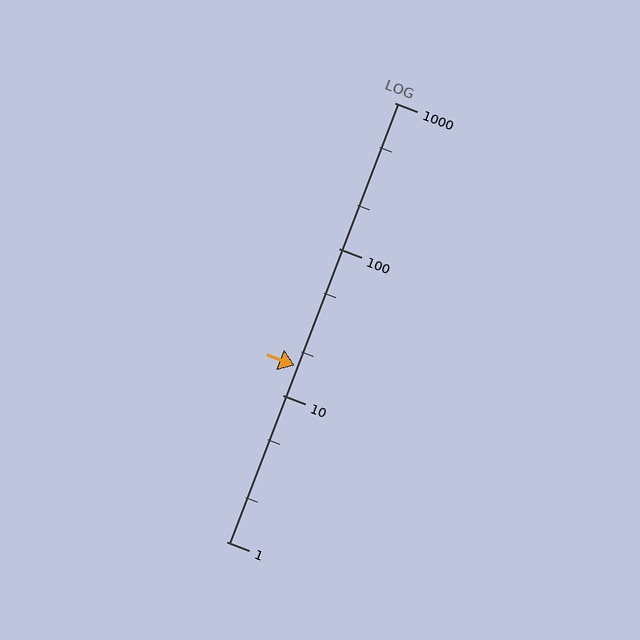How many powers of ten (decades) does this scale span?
The scale spans 3 decades, from 1 to 1000.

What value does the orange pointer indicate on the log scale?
The pointer indicates approximately 16.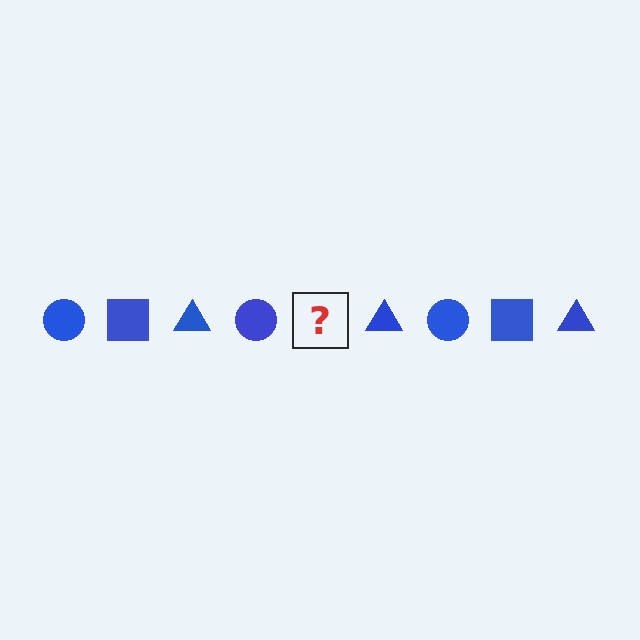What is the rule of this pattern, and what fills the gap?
The rule is that the pattern cycles through circle, square, triangle shapes in blue. The gap should be filled with a blue square.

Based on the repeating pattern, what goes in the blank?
The blank should be a blue square.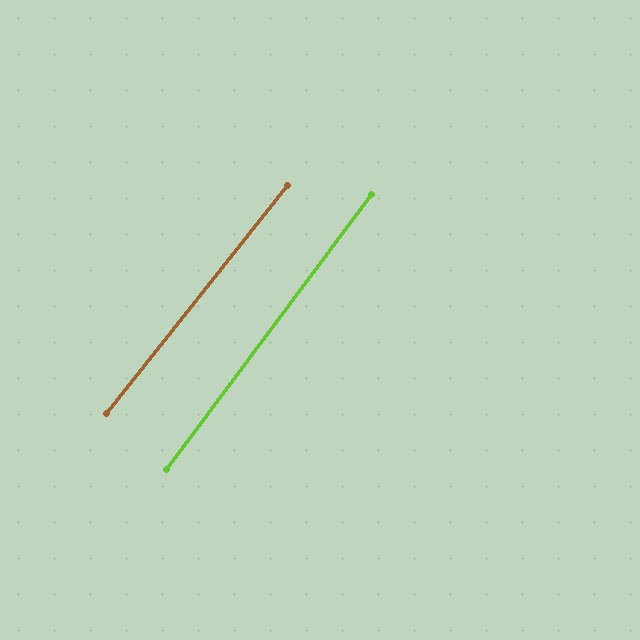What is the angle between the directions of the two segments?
Approximately 2 degrees.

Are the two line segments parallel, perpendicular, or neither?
Parallel — their directions differ by only 1.8°.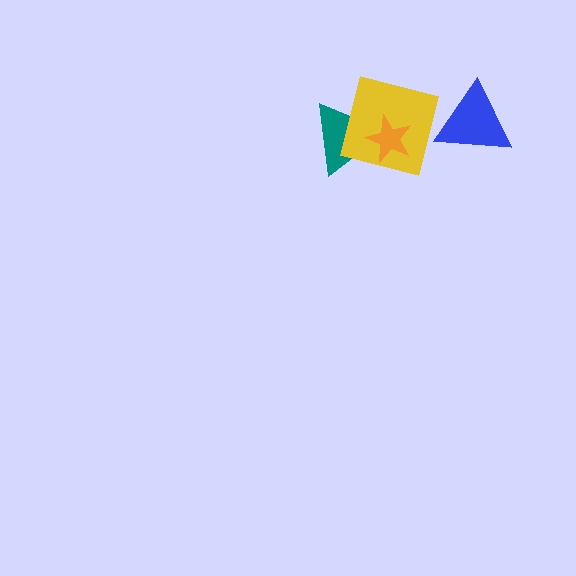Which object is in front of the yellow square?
The orange star is in front of the yellow square.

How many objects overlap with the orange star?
2 objects overlap with the orange star.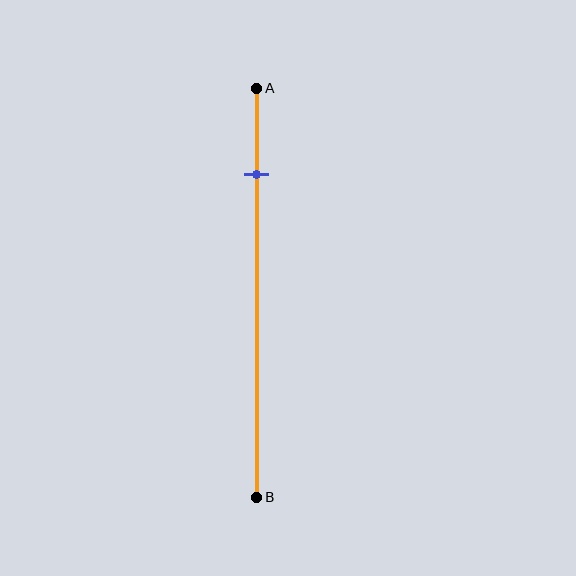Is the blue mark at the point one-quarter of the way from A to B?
No, the mark is at about 20% from A, not at the 25% one-quarter point.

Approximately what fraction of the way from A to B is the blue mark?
The blue mark is approximately 20% of the way from A to B.